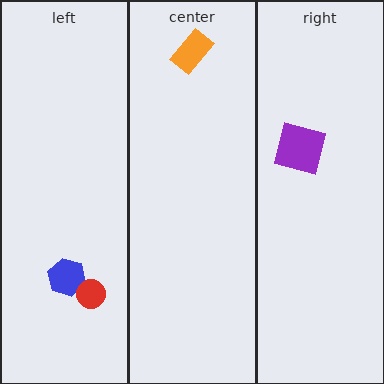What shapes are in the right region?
The purple square.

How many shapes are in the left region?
2.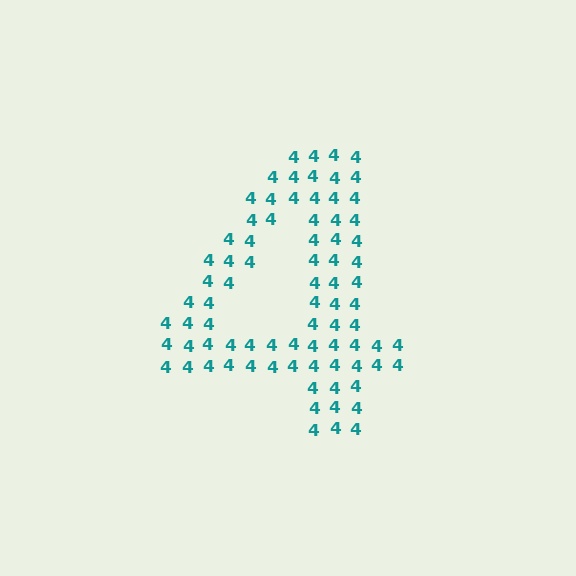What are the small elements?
The small elements are digit 4's.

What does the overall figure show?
The overall figure shows the digit 4.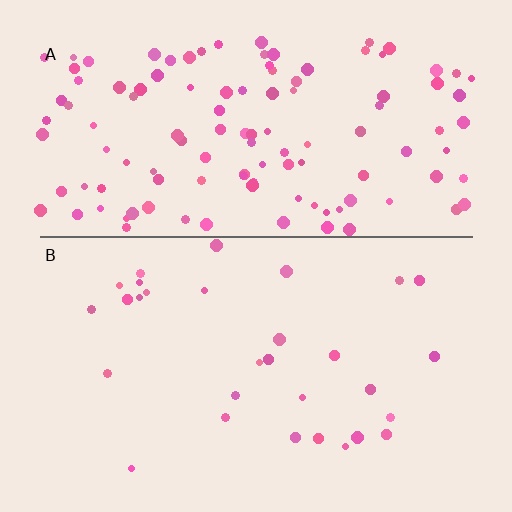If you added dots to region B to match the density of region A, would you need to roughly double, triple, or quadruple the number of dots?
Approximately quadruple.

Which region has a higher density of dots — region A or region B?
A (the top).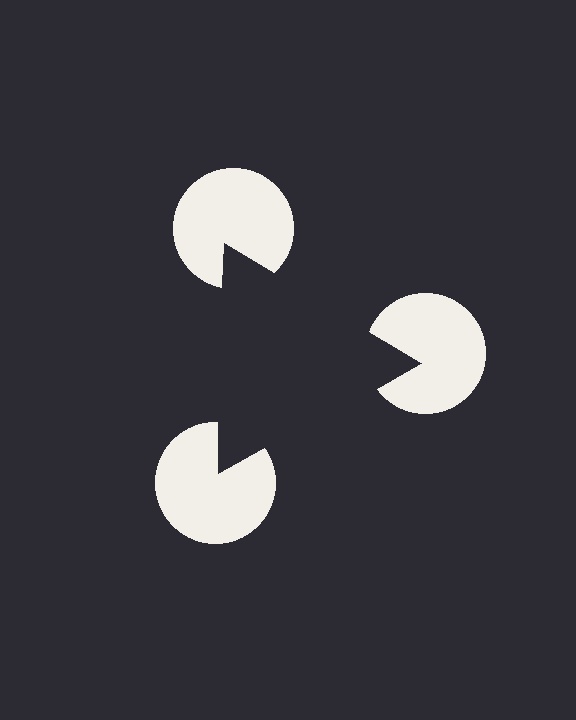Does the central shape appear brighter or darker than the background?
It typically appears slightly darker than the background, even though no actual brightness change is drawn.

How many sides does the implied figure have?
3 sides.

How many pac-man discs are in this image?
There are 3 — one at each vertex of the illusory triangle.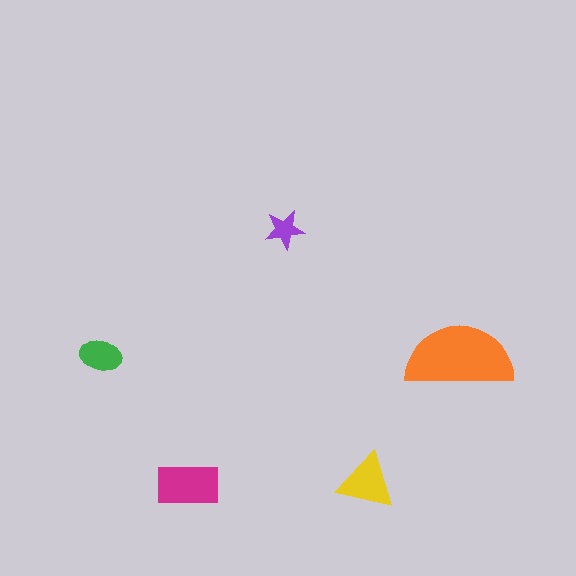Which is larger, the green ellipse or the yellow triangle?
The yellow triangle.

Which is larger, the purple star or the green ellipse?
The green ellipse.